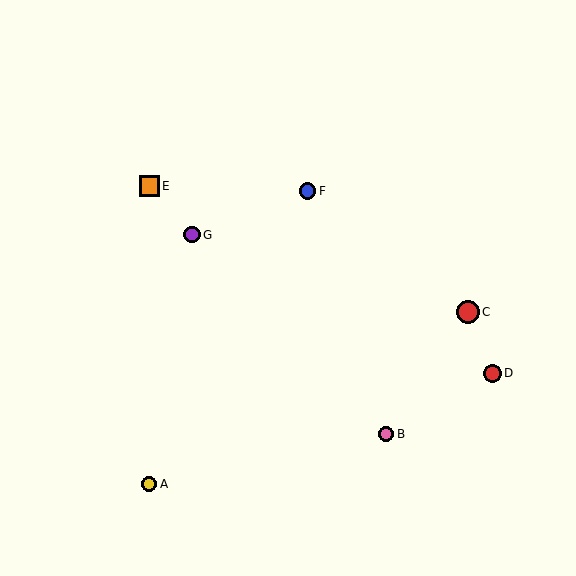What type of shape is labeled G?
Shape G is a purple circle.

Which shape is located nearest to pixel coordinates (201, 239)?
The purple circle (labeled G) at (192, 235) is nearest to that location.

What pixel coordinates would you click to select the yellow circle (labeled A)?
Click at (149, 484) to select the yellow circle A.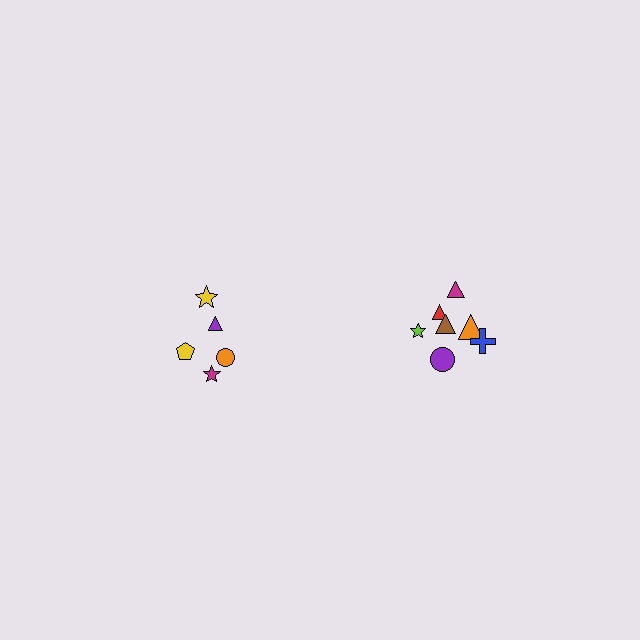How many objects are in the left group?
There are 5 objects.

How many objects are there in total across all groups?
There are 12 objects.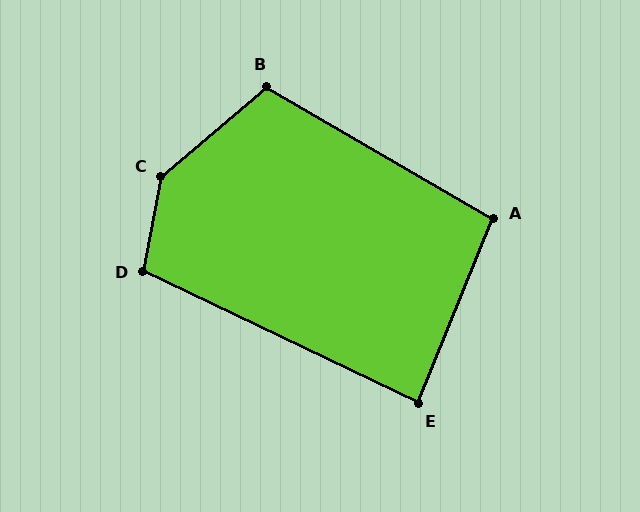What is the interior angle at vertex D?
Approximately 105 degrees (obtuse).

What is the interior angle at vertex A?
Approximately 98 degrees (obtuse).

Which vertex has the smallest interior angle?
E, at approximately 86 degrees.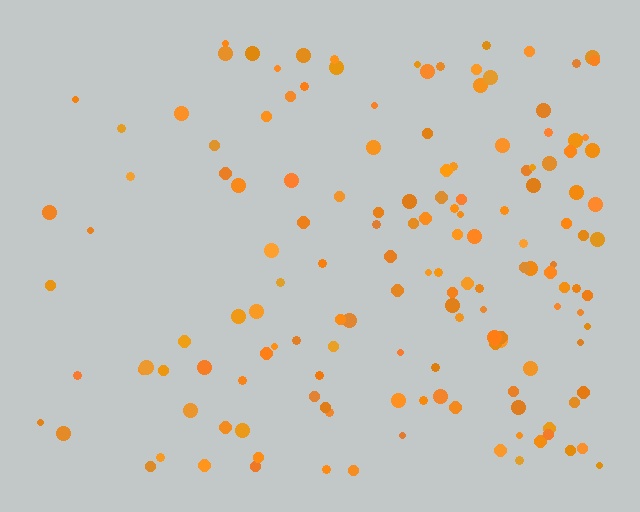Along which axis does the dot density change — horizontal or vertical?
Horizontal.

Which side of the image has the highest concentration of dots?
The right.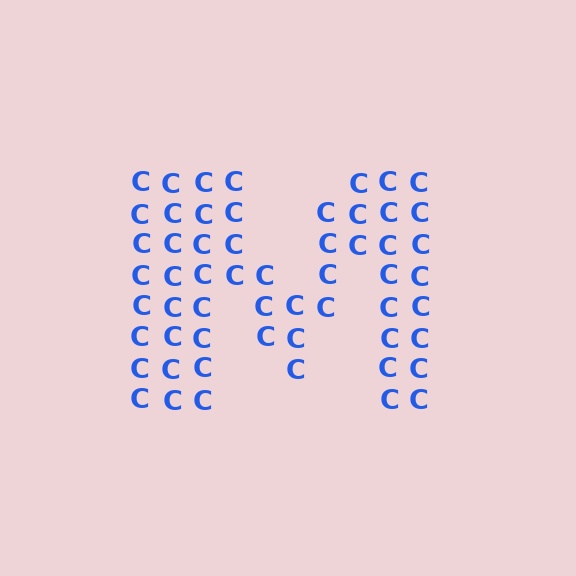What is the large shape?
The large shape is the letter M.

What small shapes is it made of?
It is made of small letter C's.